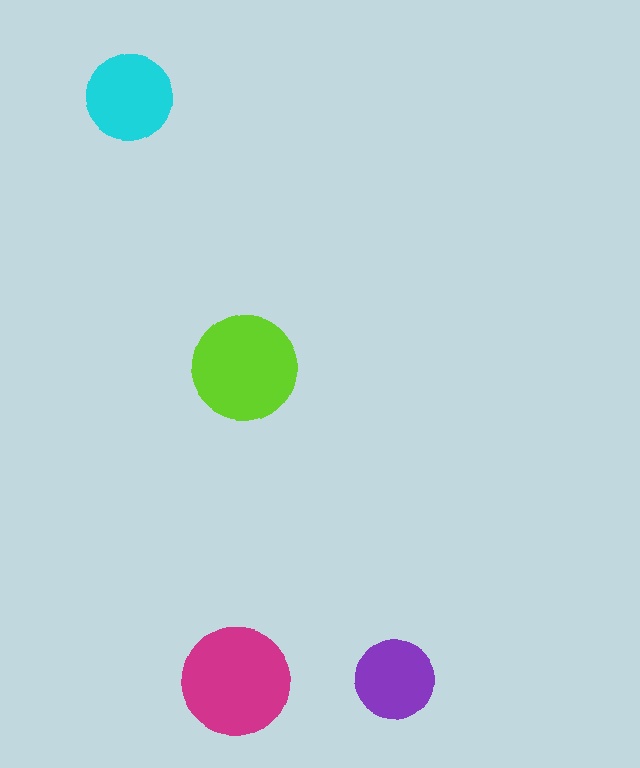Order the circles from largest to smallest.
the magenta one, the lime one, the cyan one, the purple one.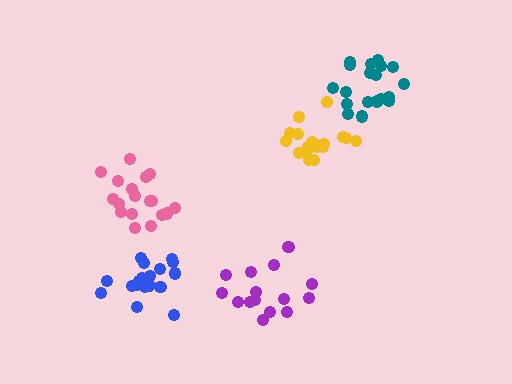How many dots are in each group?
Group 1: 19 dots, Group 2: 15 dots, Group 3: 18 dots, Group 4: 20 dots, Group 5: 18 dots (90 total).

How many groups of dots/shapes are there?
There are 5 groups.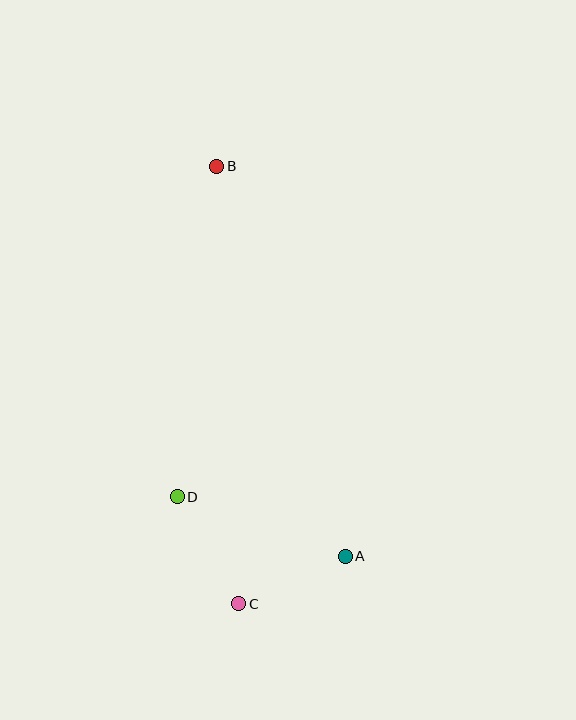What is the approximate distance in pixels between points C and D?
The distance between C and D is approximately 123 pixels.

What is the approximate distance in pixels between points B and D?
The distance between B and D is approximately 333 pixels.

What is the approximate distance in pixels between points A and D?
The distance between A and D is approximately 178 pixels.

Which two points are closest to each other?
Points A and C are closest to each other.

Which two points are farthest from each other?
Points B and C are farthest from each other.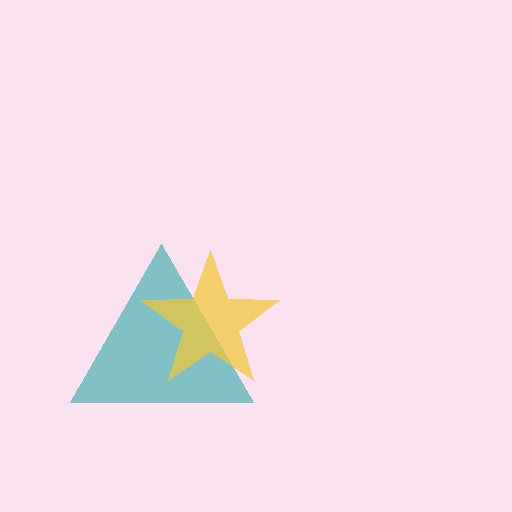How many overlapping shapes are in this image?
There are 2 overlapping shapes in the image.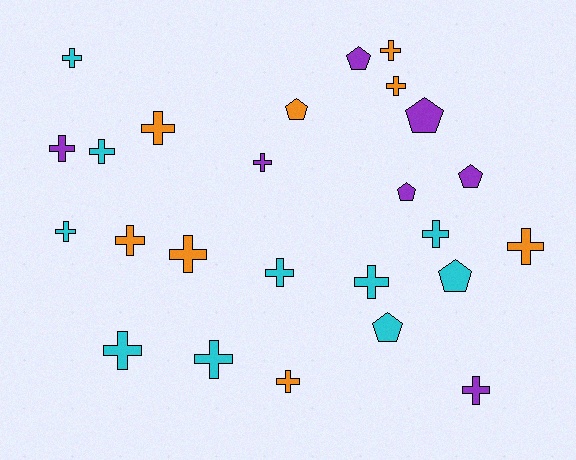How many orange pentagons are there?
There is 1 orange pentagon.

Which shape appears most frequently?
Cross, with 18 objects.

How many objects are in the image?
There are 25 objects.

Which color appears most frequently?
Cyan, with 10 objects.